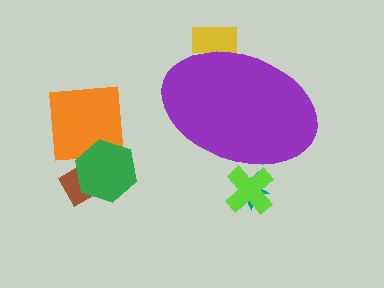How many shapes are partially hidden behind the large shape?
3 shapes are partially hidden.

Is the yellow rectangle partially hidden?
Yes, the yellow rectangle is partially hidden behind the purple ellipse.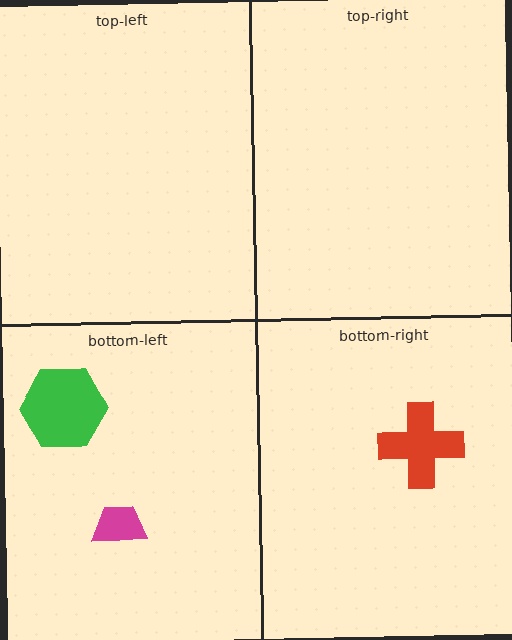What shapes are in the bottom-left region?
The magenta trapezoid, the green hexagon.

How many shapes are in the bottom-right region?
1.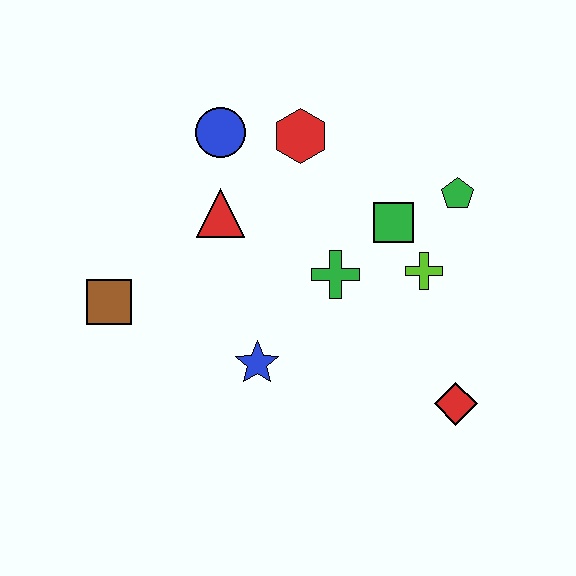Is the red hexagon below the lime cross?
No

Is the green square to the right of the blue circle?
Yes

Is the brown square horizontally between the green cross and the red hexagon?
No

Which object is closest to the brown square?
The red triangle is closest to the brown square.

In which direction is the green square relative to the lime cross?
The green square is above the lime cross.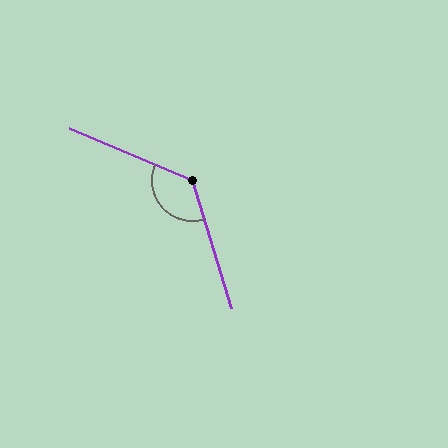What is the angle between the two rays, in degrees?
Approximately 130 degrees.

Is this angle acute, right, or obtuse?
It is obtuse.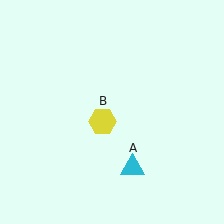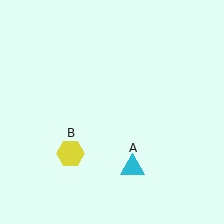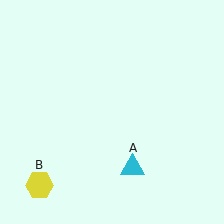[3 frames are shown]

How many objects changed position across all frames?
1 object changed position: yellow hexagon (object B).